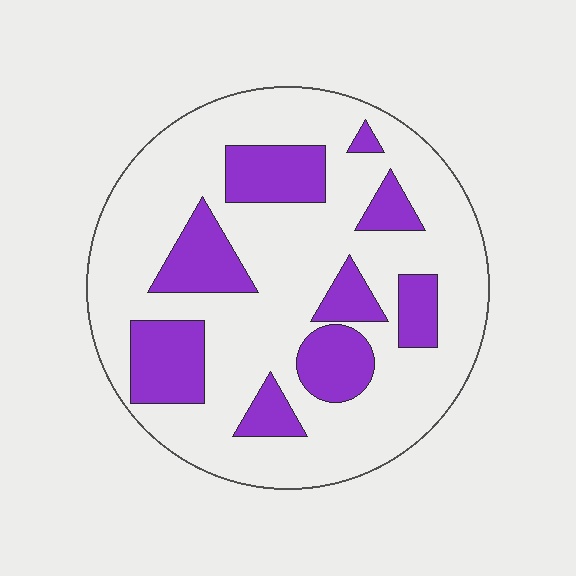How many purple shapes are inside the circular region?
9.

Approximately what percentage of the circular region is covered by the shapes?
Approximately 25%.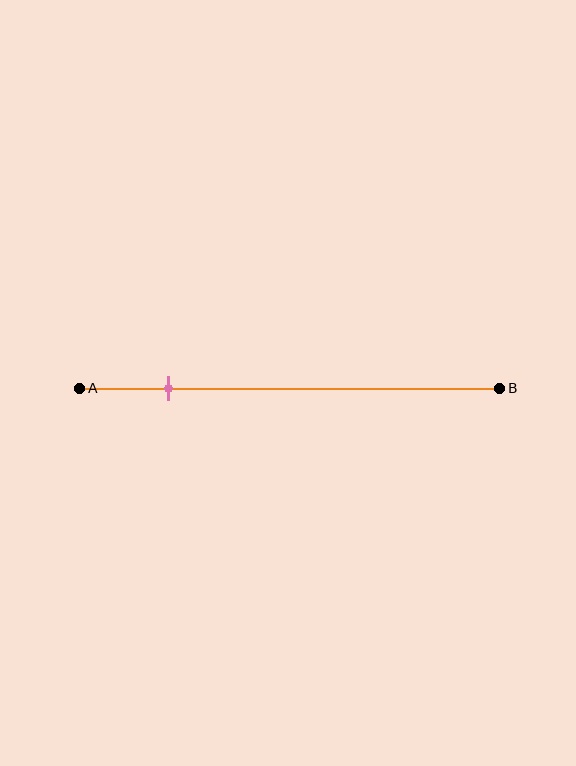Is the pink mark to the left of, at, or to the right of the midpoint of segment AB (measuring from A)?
The pink mark is to the left of the midpoint of segment AB.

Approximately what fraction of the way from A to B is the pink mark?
The pink mark is approximately 20% of the way from A to B.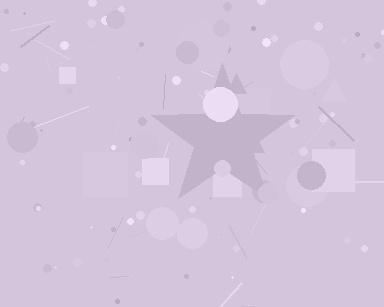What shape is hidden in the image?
A star is hidden in the image.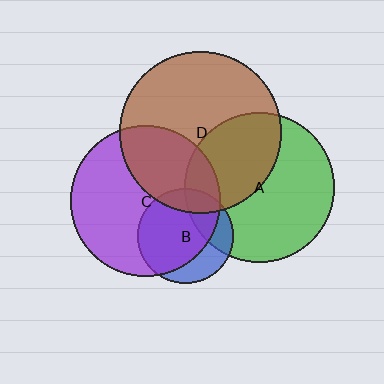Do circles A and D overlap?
Yes.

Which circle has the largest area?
Circle D (brown).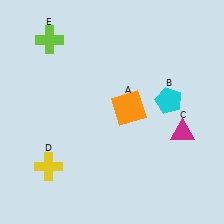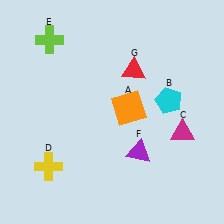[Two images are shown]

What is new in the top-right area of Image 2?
A red triangle (G) was added in the top-right area of Image 2.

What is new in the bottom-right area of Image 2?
A purple triangle (F) was added in the bottom-right area of Image 2.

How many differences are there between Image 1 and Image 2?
There are 2 differences between the two images.